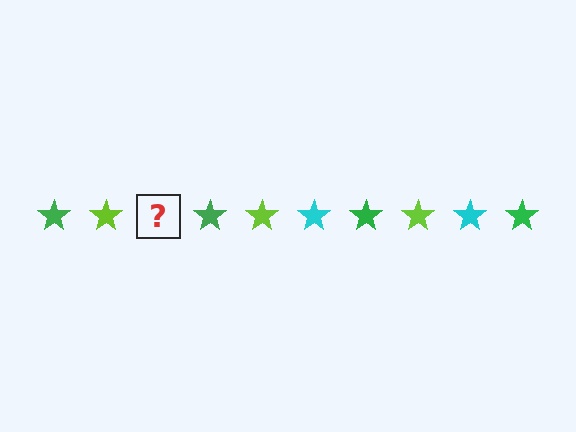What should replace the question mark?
The question mark should be replaced with a cyan star.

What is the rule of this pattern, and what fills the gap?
The rule is that the pattern cycles through green, lime, cyan stars. The gap should be filled with a cyan star.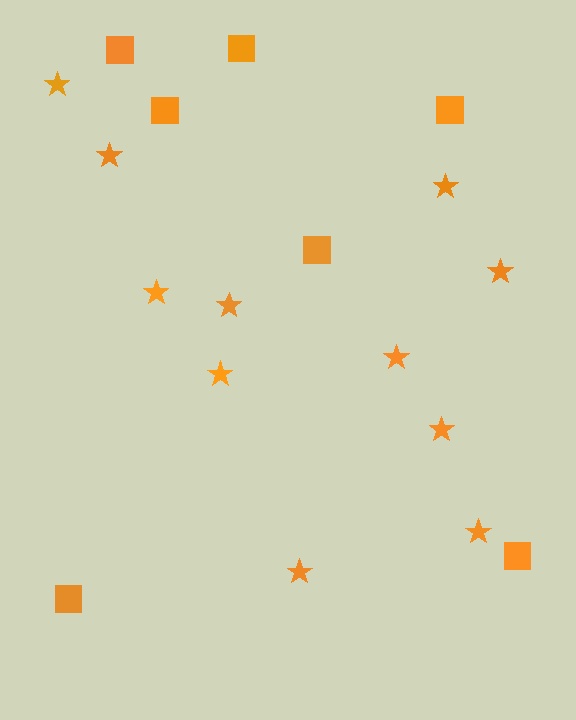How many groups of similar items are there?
There are 2 groups: one group of stars (11) and one group of squares (7).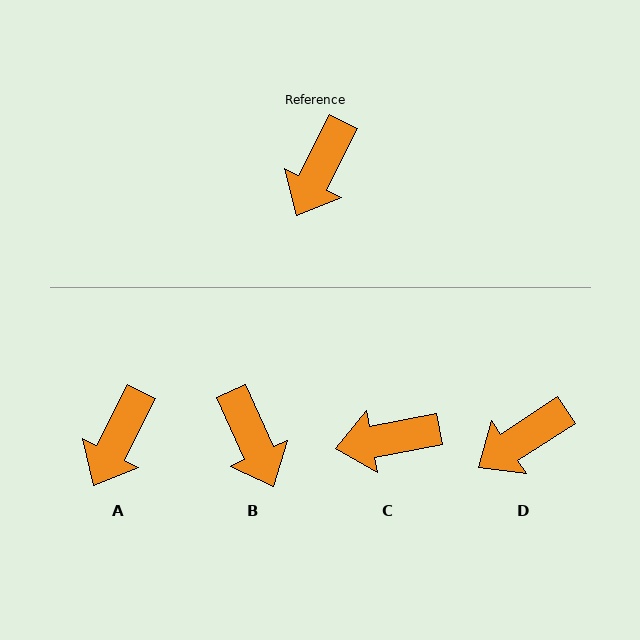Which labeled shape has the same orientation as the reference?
A.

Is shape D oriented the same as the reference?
No, it is off by about 30 degrees.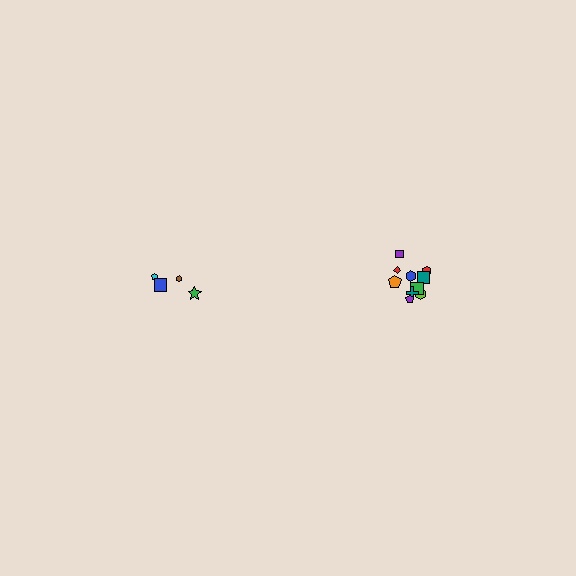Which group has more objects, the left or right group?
The right group.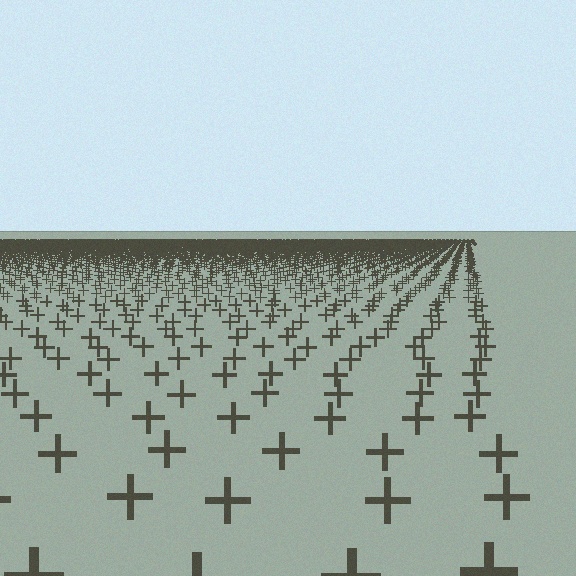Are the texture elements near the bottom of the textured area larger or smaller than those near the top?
Larger. Near the bottom, elements are closer to the viewer and appear at a bigger on-screen size.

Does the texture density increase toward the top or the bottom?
Density increases toward the top.